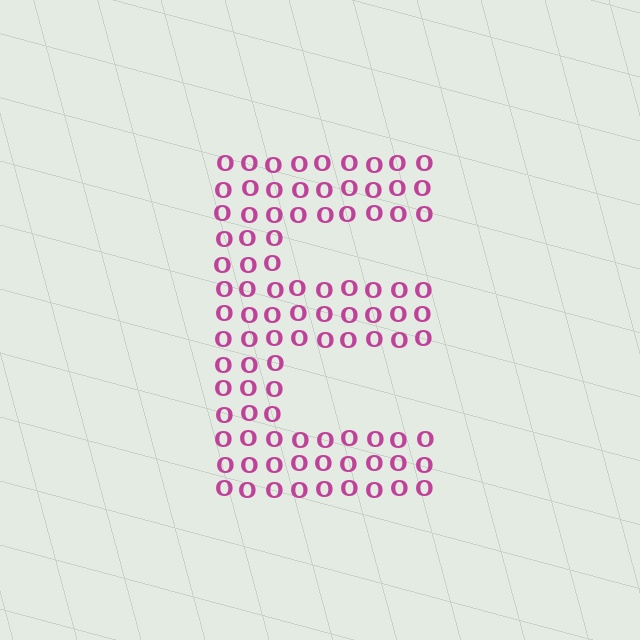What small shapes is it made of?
It is made of small letter O's.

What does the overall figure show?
The overall figure shows the letter E.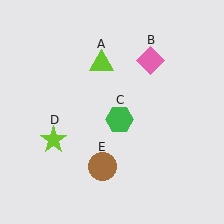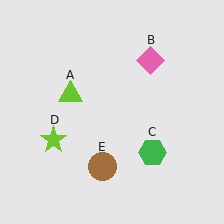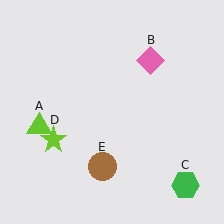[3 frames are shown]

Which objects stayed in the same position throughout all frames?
Pink diamond (object B) and lime star (object D) and brown circle (object E) remained stationary.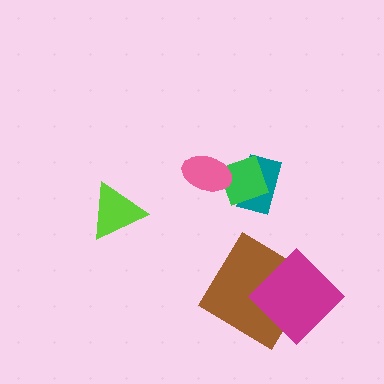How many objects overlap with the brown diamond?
1 object overlaps with the brown diamond.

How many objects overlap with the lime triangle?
0 objects overlap with the lime triangle.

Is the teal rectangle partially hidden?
Yes, it is partially covered by another shape.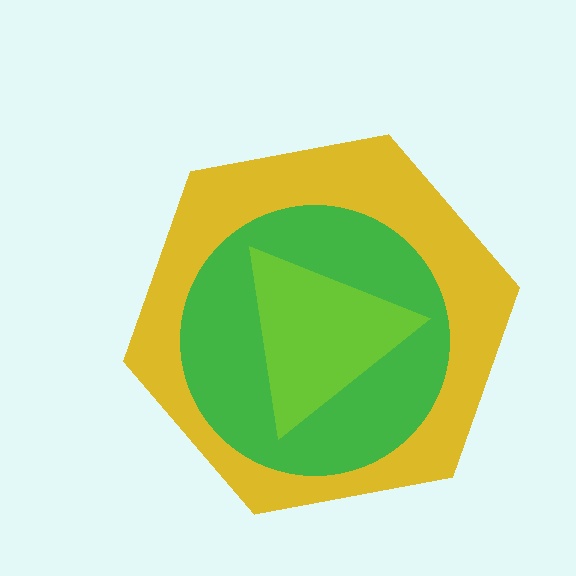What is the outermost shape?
The yellow hexagon.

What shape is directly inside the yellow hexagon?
The green circle.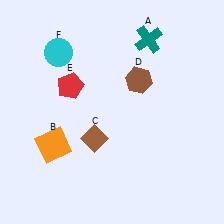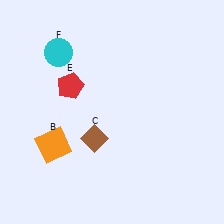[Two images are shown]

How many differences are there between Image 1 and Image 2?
There are 2 differences between the two images.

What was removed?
The teal cross (A), the brown hexagon (D) were removed in Image 2.